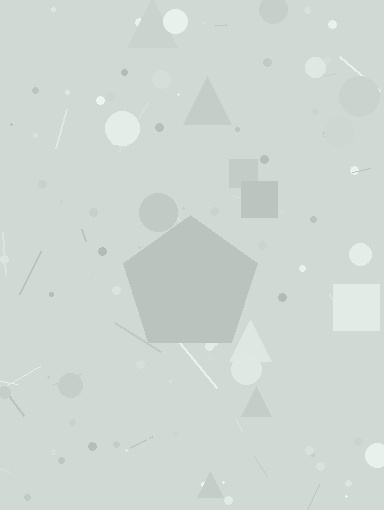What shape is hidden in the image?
A pentagon is hidden in the image.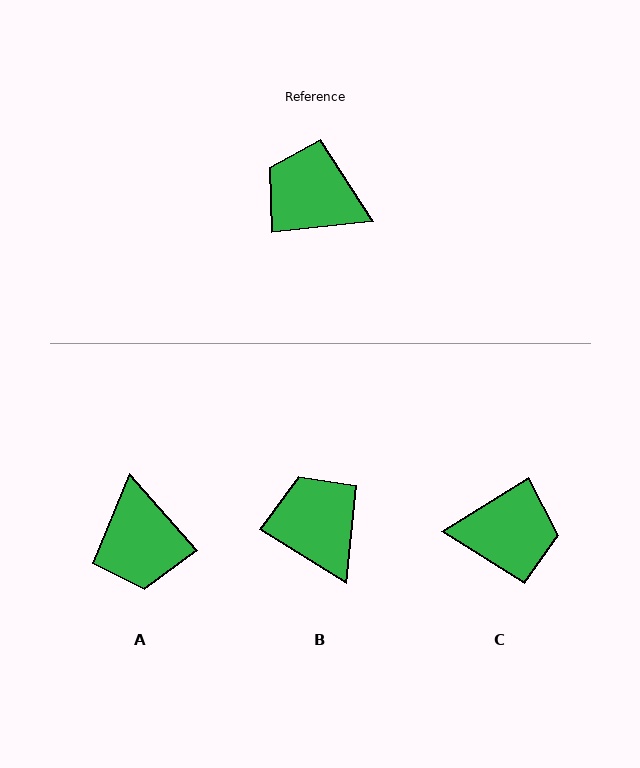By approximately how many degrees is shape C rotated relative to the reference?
Approximately 155 degrees clockwise.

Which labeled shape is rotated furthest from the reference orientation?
C, about 155 degrees away.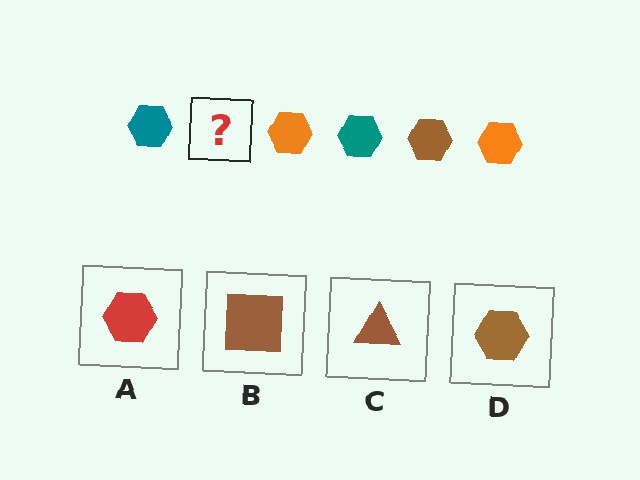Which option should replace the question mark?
Option D.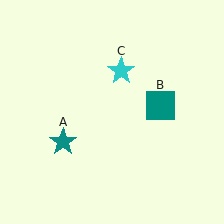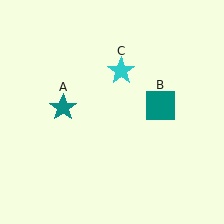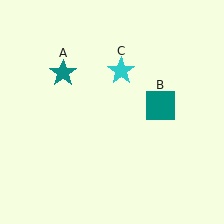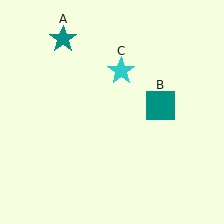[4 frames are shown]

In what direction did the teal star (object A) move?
The teal star (object A) moved up.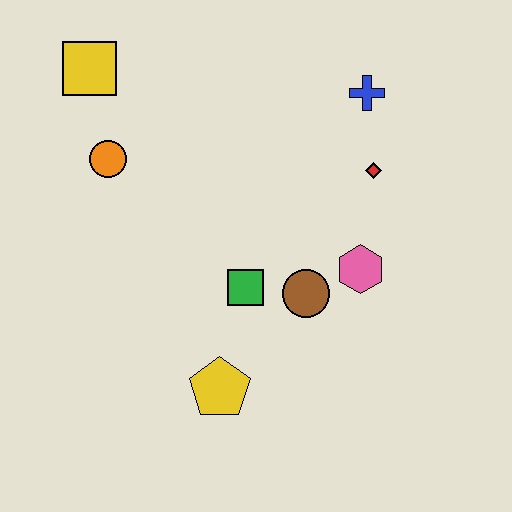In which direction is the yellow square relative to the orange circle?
The yellow square is above the orange circle.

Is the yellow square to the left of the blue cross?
Yes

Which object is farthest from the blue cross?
The yellow pentagon is farthest from the blue cross.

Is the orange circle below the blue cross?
Yes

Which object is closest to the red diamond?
The blue cross is closest to the red diamond.